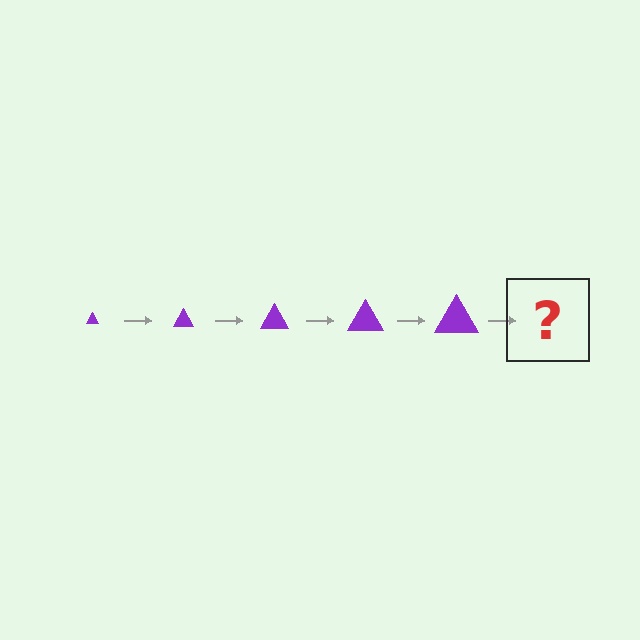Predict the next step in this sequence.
The next step is a purple triangle, larger than the previous one.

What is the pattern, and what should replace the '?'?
The pattern is that the triangle gets progressively larger each step. The '?' should be a purple triangle, larger than the previous one.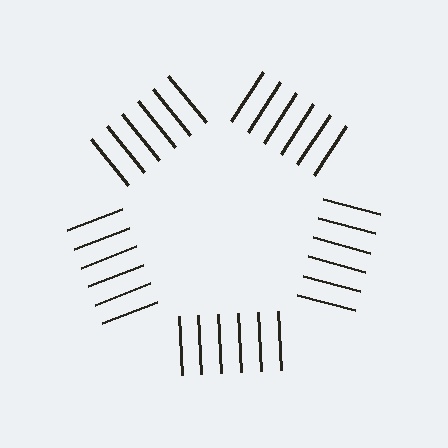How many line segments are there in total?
30 — 6 along each of the 5 edges.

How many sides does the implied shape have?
5 sides — the line-ends trace a pentagon.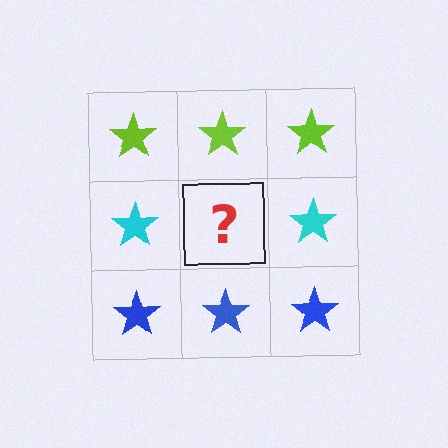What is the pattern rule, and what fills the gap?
The rule is that each row has a consistent color. The gap should be filled with a cyan star.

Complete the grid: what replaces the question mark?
The question mark should be replaced with a cyan star.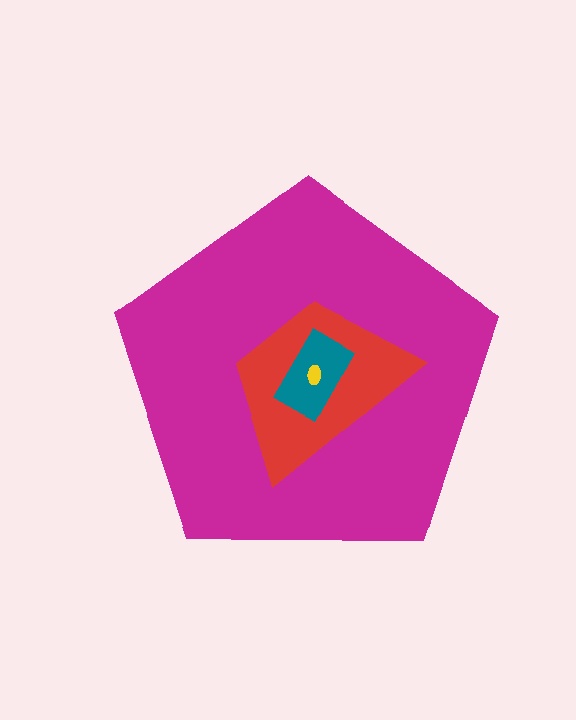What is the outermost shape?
The magenta pentagon.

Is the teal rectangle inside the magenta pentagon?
Yes.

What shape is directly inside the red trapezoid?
The teal rectangle.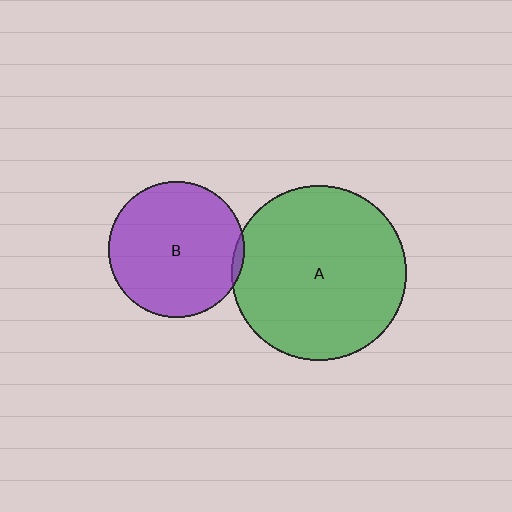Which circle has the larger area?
Circle A (green).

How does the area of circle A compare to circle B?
Approximately 1.7 times.